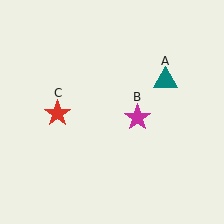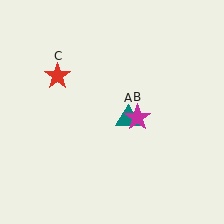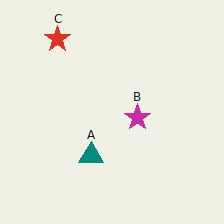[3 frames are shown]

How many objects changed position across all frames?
2 objects changed position: teal triangle (object A), red star (object C).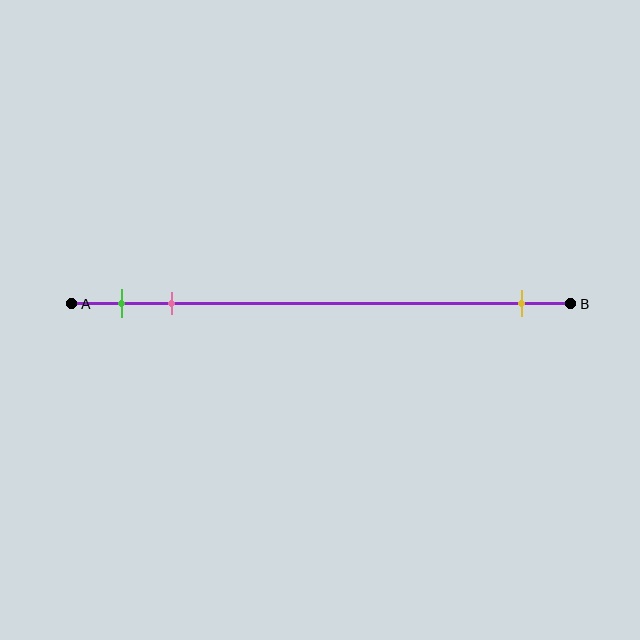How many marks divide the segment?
There are 3 marks dividing the segment.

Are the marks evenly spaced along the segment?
No, the marks are not evenly spaced.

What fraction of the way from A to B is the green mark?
The green mark is approximately 10% (0.1) of the way from A to B.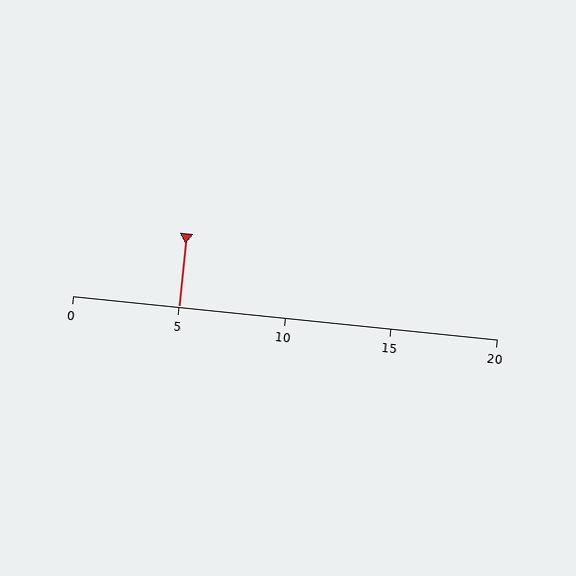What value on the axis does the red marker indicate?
The marker indicates approximately 5.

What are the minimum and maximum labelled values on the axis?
The axis runs from 0 to 20.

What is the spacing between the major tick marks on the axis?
The major ticks are spaced 5 apart.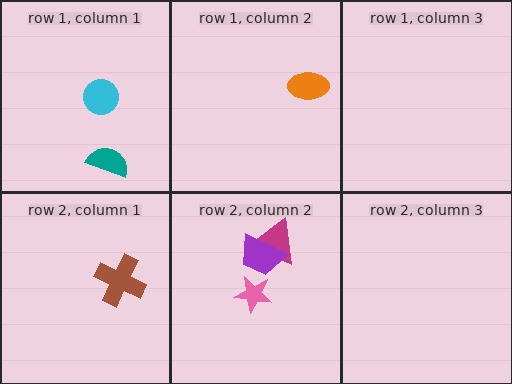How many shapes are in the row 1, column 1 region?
2.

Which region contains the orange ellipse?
The row 1, column 2 region.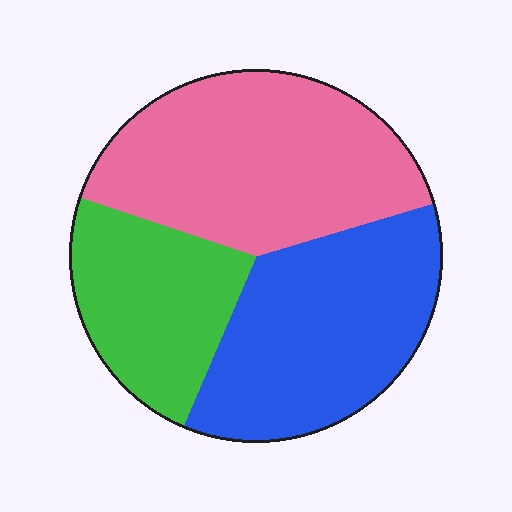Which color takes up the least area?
Green, at roughly 25%.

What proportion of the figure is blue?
Blue covers 36% of the figure.